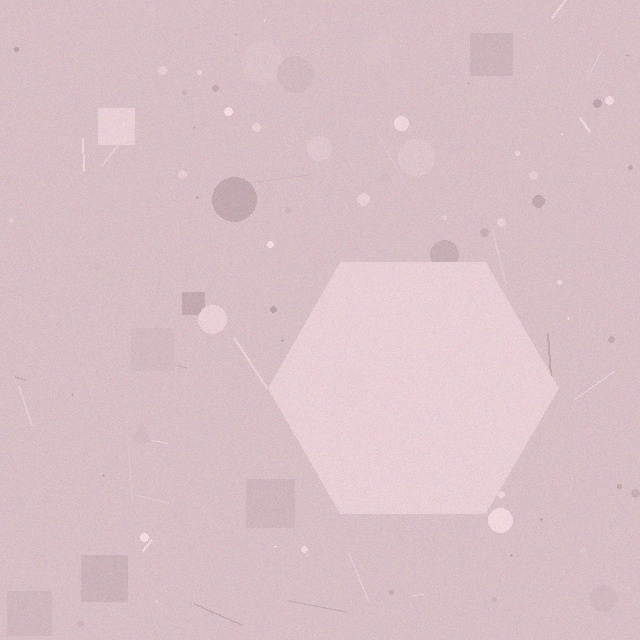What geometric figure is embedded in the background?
A hexagon is embedded in the background.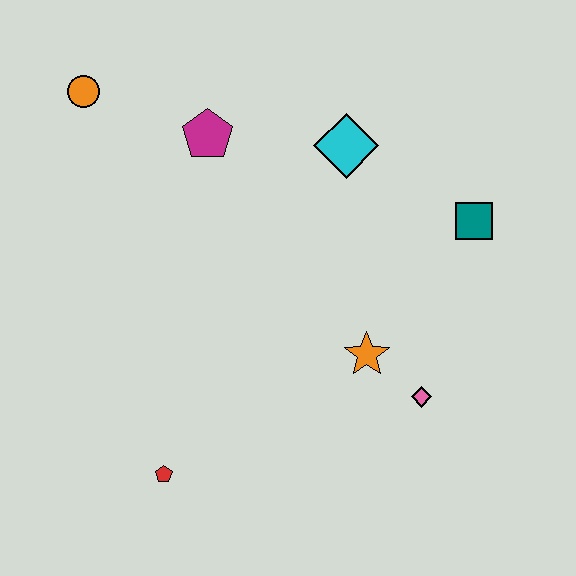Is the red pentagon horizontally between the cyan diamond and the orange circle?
Yes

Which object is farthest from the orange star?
The orange circle is farthest from the orange star.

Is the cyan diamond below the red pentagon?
No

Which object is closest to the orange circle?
The magenta pentagon is closest to the orange circle.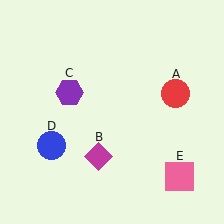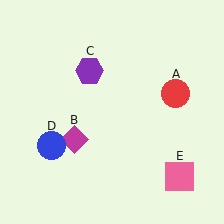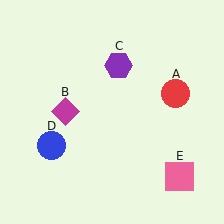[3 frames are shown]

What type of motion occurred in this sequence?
The magenta diamond (object B), purple hexagon (object C) rotated clockwise around the center of the scene.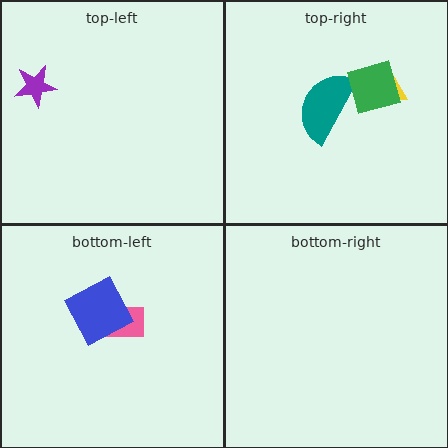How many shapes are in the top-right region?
3.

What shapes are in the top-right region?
The yellow triangle, the teal semicircle, the green diamond.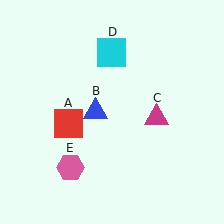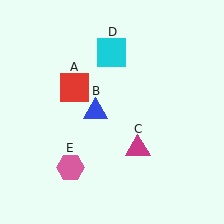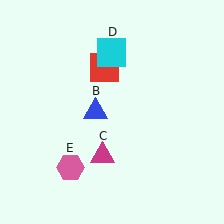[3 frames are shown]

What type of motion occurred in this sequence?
The red square (object A), magenta triangle (object C) rotated clockwise around the center of the scene.